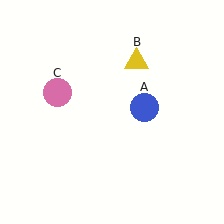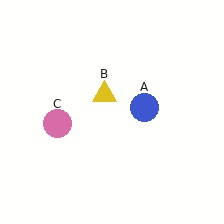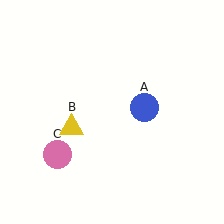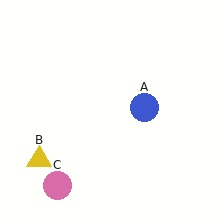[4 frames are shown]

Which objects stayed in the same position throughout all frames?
Blue circle (object A) remained stationary.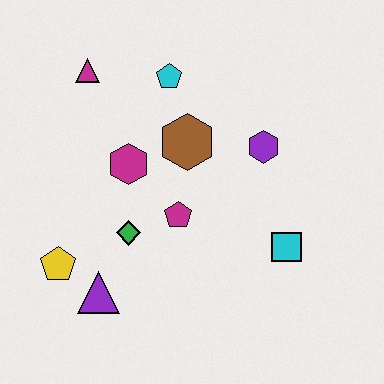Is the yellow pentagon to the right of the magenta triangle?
No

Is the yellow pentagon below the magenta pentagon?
Yes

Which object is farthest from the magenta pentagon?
The magenta triangle is farthest from the magenta pentagon.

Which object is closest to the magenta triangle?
The cyan pentagon is closest to the magenta triangle.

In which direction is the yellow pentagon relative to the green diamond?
The yellow pentagon is to the left of the green diamond.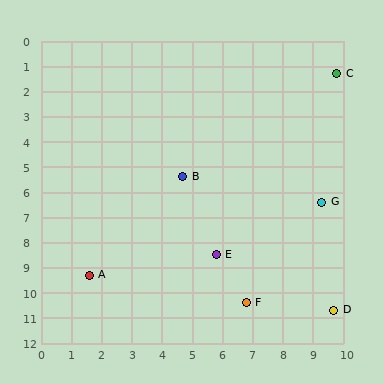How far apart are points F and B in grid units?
Points F and B are about 5.4 grid units apart.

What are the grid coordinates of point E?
Point E is at approximately (5.8, 8.5).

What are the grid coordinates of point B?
Point B is at approximately (4.7, 5.4).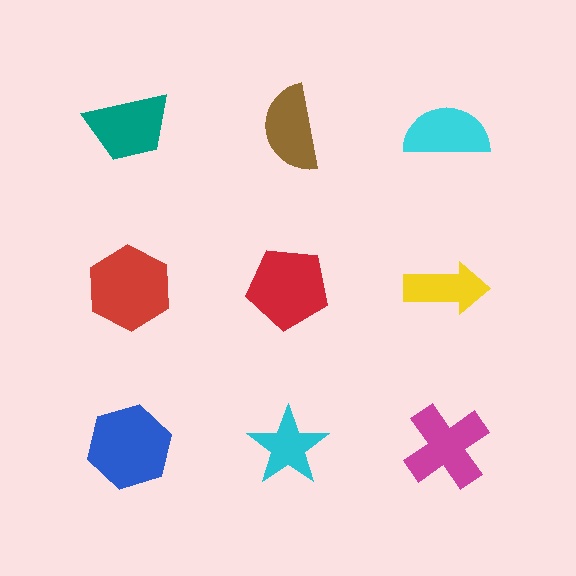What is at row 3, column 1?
A blue hexagon.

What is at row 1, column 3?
A cyan semicircle.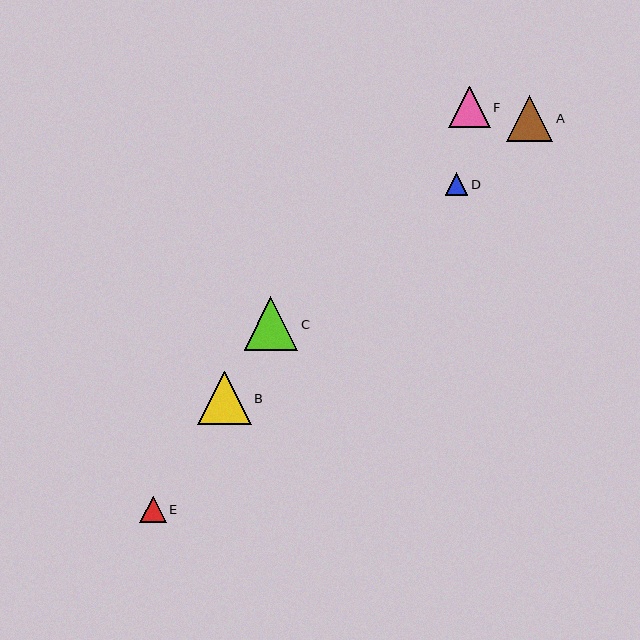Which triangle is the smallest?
Triangle D is the smallest with a size of approximately 23 pixels.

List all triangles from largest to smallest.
From largest to smallest: B, C, A, F, E, D.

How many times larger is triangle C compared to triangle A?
Triangle C is approximately 1.2 times the size of triangle A.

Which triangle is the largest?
Triangle B is the largest with a size of approximately 54 pixels.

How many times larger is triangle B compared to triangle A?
Triangle B is approximately 1.2 times the size of triangle A.